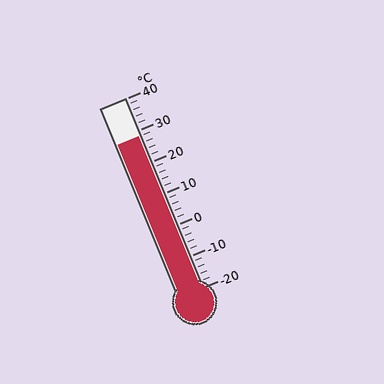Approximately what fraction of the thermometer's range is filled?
The thermometer is filled to approximately 80% of its range.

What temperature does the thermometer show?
The thermometer shows approximately 28°C.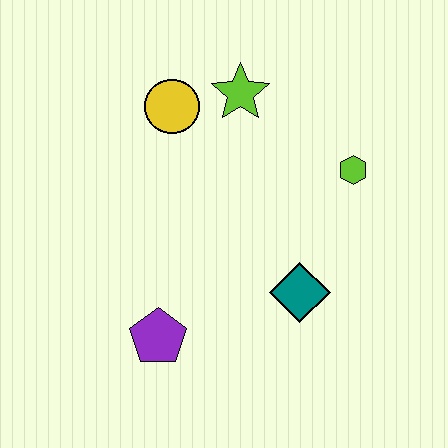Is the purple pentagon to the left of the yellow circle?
Yes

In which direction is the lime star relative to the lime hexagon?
The lime star is to the left of the lime hexagon.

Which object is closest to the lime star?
The yellow circle is closest to the lime star.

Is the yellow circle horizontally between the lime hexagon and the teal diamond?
No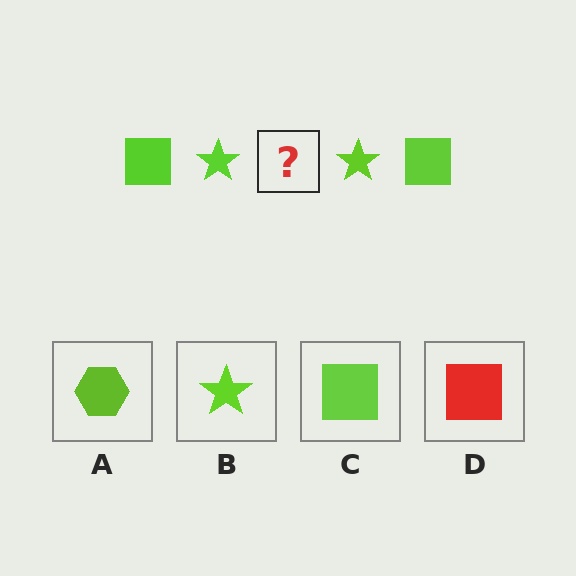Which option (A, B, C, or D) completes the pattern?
C.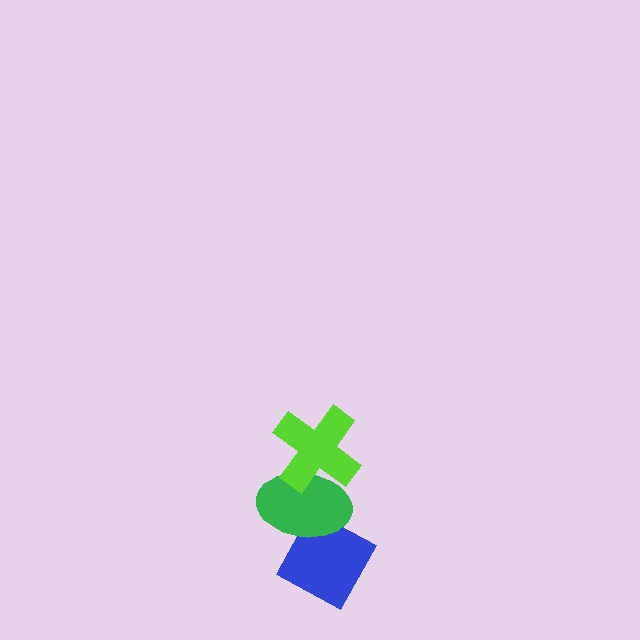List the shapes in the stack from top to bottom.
From top to bottom: the lime cross, the green ellipse, the blue diamond.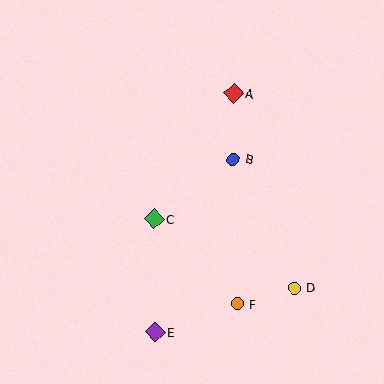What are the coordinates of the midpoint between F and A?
The midpoint between F and A is at (235, 199).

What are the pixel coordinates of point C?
Point C is at (154, 219).